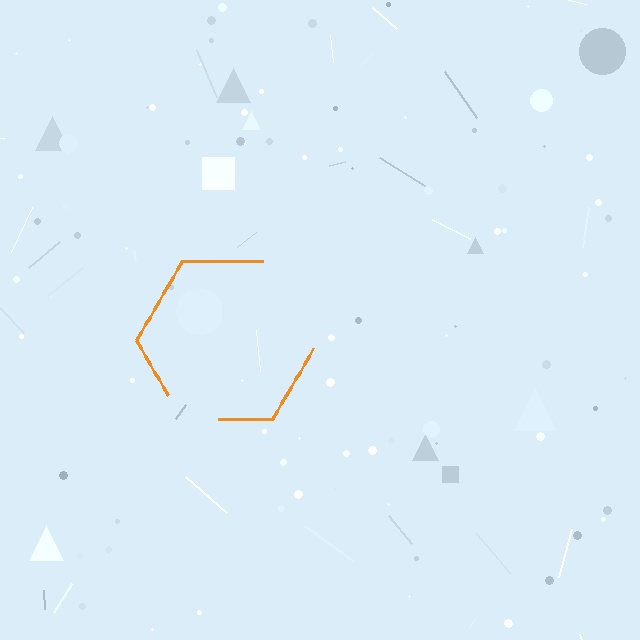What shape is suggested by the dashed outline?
The dashed outline suggests a hexagon.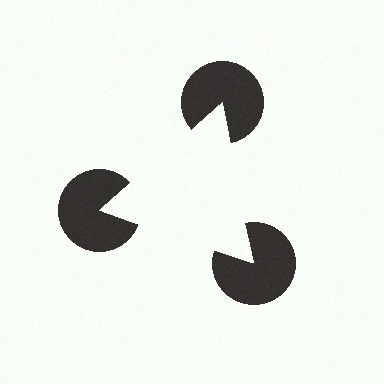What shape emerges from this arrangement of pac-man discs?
An illusory triangle — its edges are inferred from the aligned wedge cuts in the pac-man discs, not physically drawn.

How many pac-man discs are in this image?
There are 3 — one at each vertex of the illusory triangle.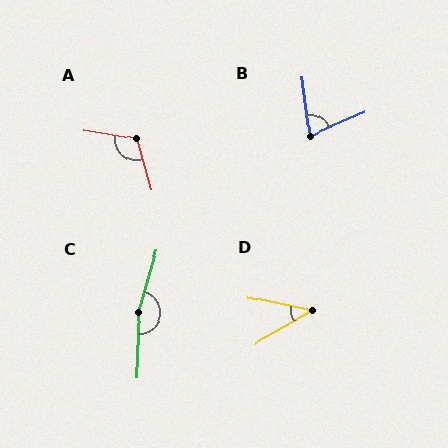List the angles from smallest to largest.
D (42°), B (74°), A (115°), C (166°).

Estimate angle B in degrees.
Approximately 74 degrees.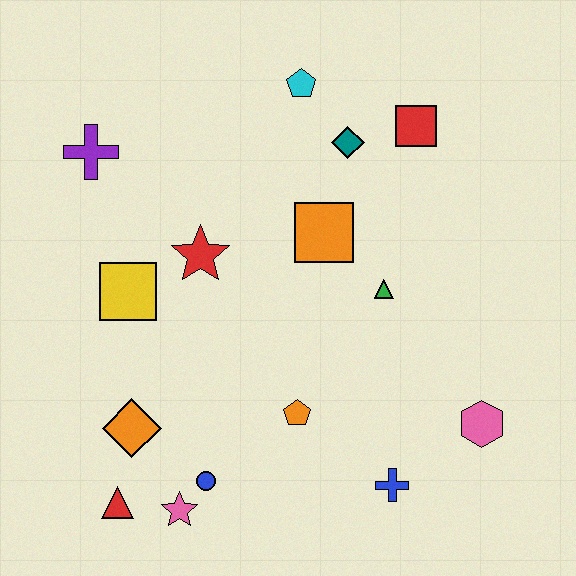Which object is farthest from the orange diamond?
The red square is farthest from the orange diamond.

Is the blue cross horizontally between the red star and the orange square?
No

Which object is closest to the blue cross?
The pink hexagon is closest to the blue cross.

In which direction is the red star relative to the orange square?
The red star is to the left of the orange square.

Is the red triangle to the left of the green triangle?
Yes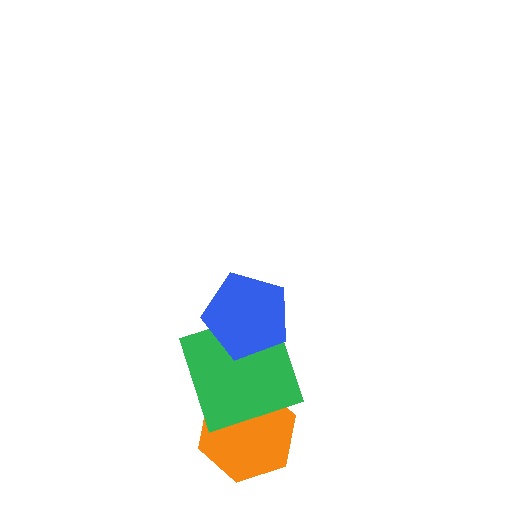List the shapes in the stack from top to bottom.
From top to bottom: the blue pentagon, the green square, the orange hexagon.